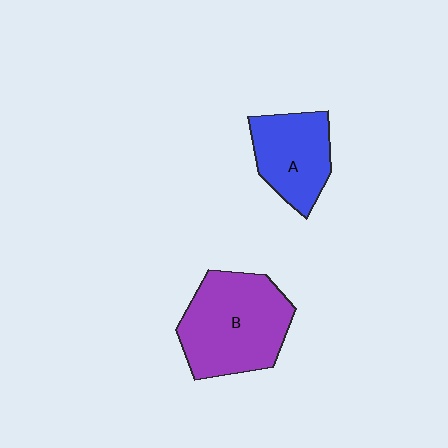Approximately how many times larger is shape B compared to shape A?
Approximately 1.5 times.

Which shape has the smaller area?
Shape A (blue).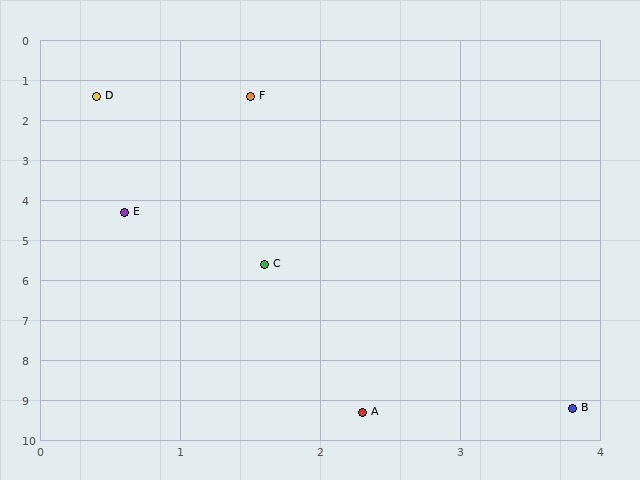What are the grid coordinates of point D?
Point D is at approximately (0.4, 1.4).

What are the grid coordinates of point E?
Point E is at approximately (0.6, 4.3).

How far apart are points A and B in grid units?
Points A and B are about 1.5 grid units apart.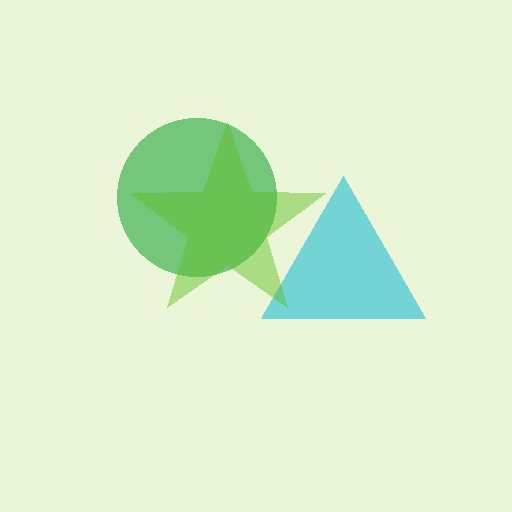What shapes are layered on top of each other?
The layered shapes are: a green circle, a cyan triangle, a lime star.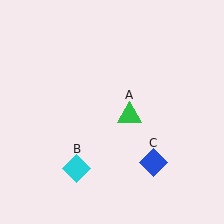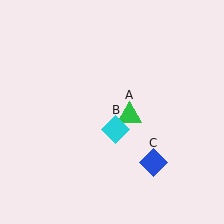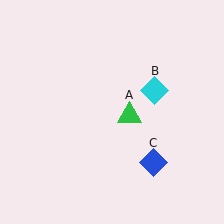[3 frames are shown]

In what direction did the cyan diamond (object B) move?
The cyan diamond (object B) moved up and to the right.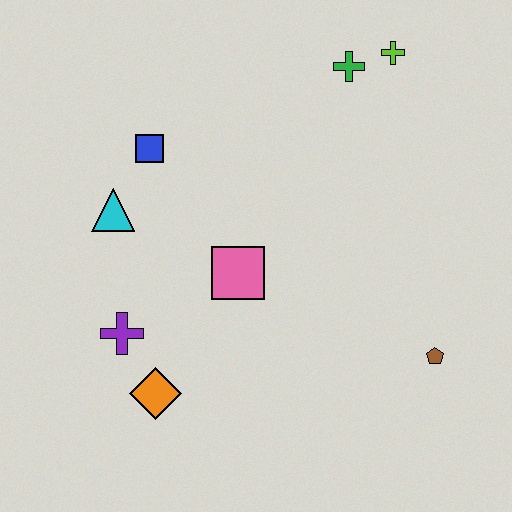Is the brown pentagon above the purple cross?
No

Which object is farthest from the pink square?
The lime cross is farthest from the pink square.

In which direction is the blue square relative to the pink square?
The blue square is above the pink square.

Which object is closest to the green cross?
The lime cross is closest to the green cross.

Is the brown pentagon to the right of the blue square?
Yes